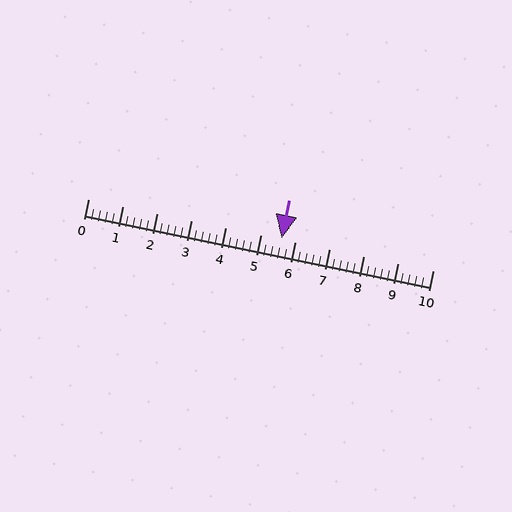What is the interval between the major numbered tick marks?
The major tick marks are spaced 1 units apart.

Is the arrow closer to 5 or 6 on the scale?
The arrow is closer to 6.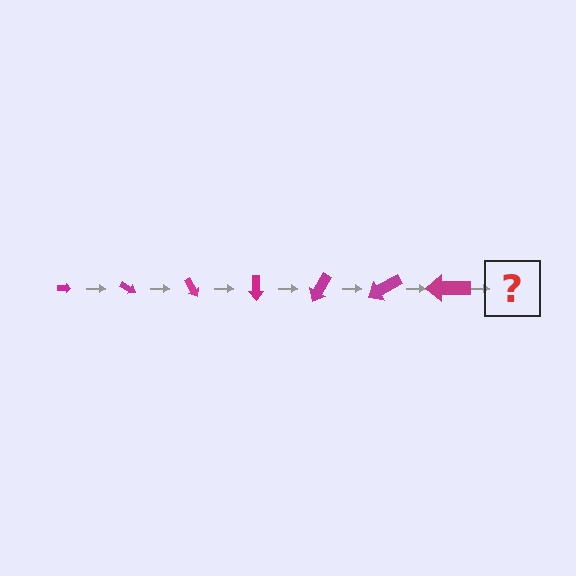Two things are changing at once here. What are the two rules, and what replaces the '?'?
The two rules are that the arrow grows larger each step and it rotates 30 degrees each step. The '?' should be an arrow, larger than the previous one and rotated 210 degrees from the start.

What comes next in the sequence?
The next element should be an arrow, larger than the previous one and rotated 210 degrees from the start.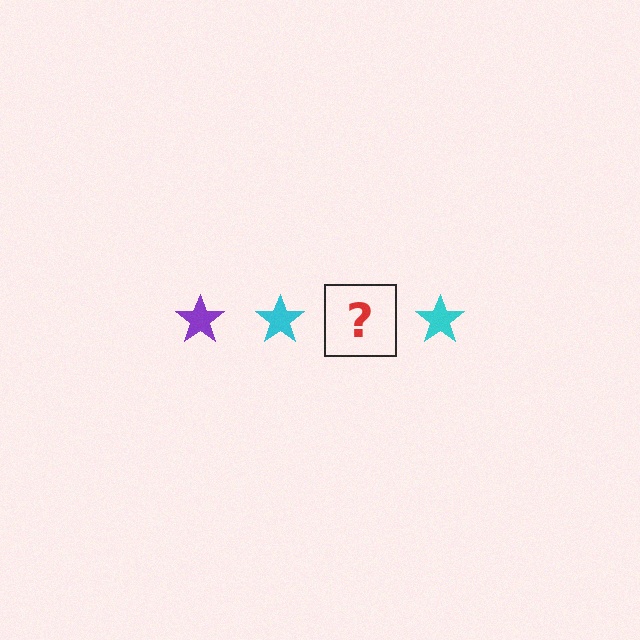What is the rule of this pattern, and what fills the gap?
The rule is that the pattern cycles through purple, cyan stars. The gap should be filled with a purple star.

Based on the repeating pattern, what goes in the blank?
The blank should be a purple star.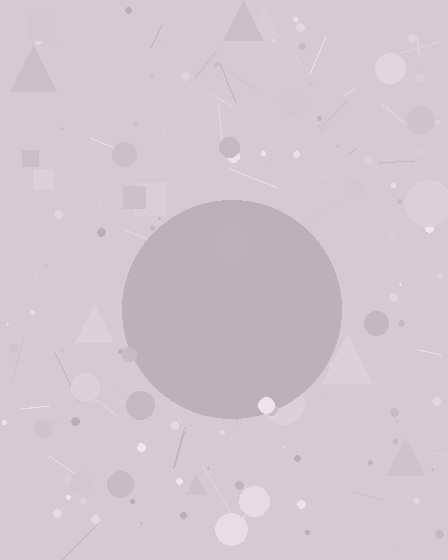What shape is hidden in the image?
A circle is hidden in the image.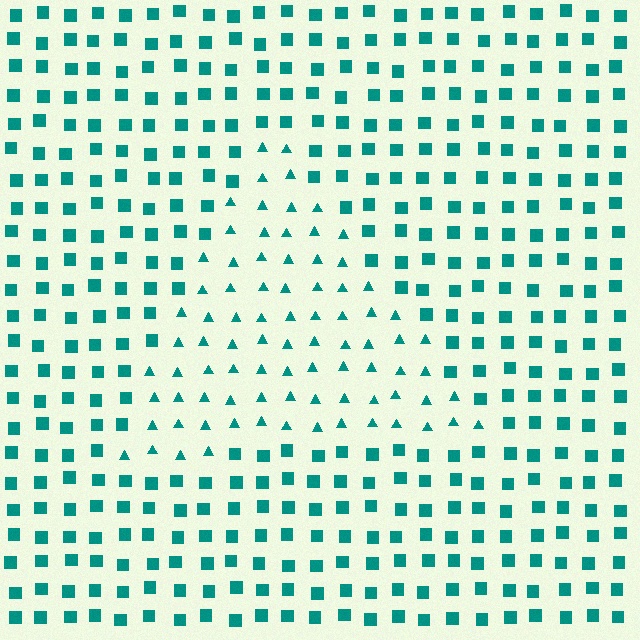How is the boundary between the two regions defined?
The boundary is defined by a change in element shape: triangles inside vs. squares outside. All elements share the same color and spacing.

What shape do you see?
I see a triangle.